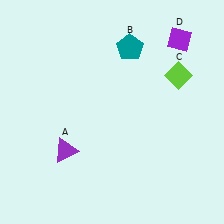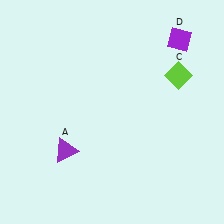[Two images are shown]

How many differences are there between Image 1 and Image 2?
There is 1 difference between the two images.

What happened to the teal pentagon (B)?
The teal pentagon (B) was removed in Image 2. It was in the top-right area of Image 1.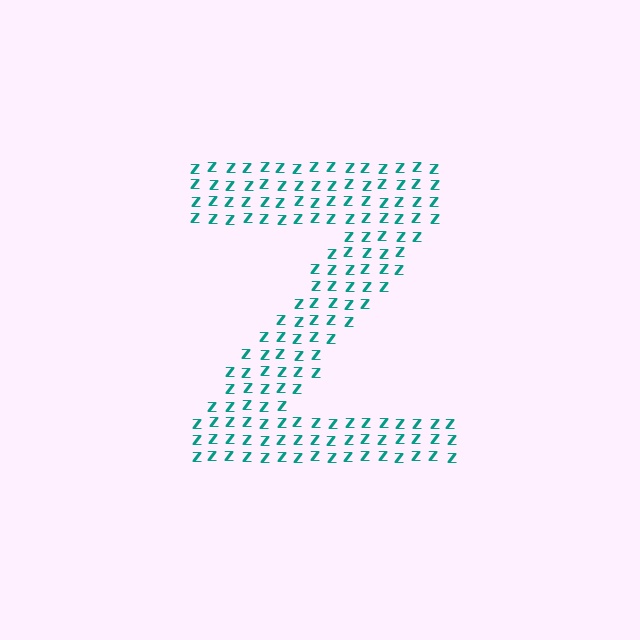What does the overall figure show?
The overall figure shows the letter Z.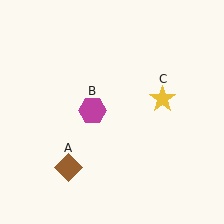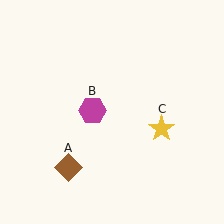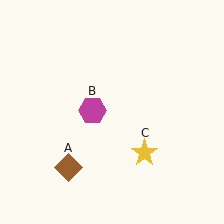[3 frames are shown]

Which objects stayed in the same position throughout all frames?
Brown diamond (object A) and magenta hexagon (object B) remained stationary.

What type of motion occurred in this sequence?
The yellow star (object C) rotated clockwise around the center of the scene.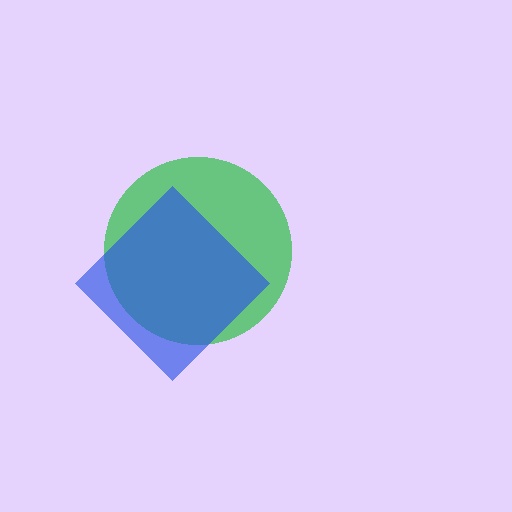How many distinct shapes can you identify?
There are 2 distinct shapes: a green circle, a blue diamond.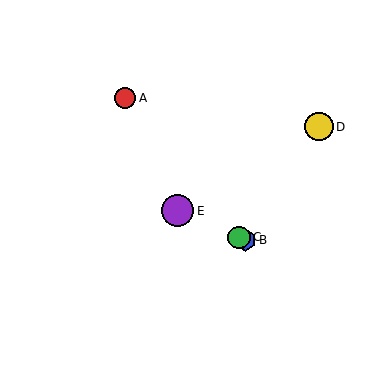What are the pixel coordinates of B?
Object B is at (245, 240).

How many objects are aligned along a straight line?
3 objects (B, C, E) are aligned along a straight line.